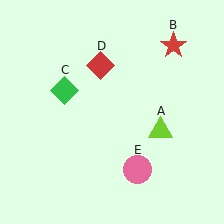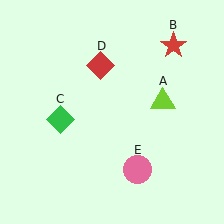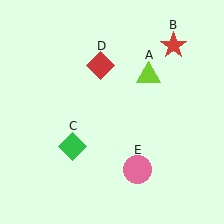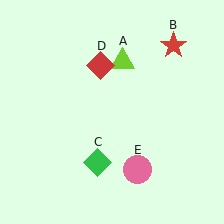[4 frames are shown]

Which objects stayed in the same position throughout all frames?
Red star (object B) and red diamond (object D) and pink circle (object E) remained stationary.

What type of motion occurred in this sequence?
The lime triangle (object A), green diamond (object C) rotated counterclockwise around the center of the scene.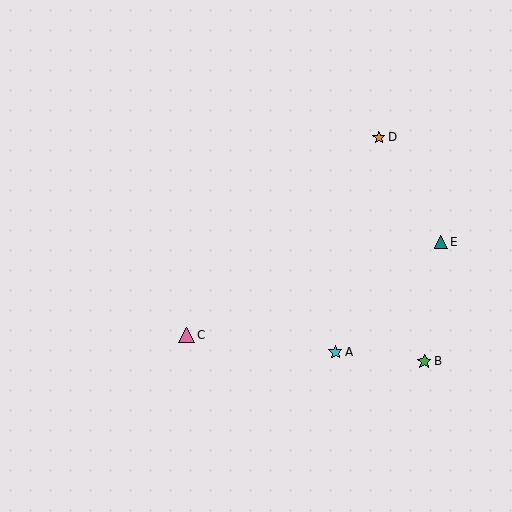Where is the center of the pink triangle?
The center of the pink triangle is at (186, 335).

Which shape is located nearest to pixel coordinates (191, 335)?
The pink triangle (labeled C) at (186, 335) is nearest to that location.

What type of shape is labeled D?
Shape D is an orange star.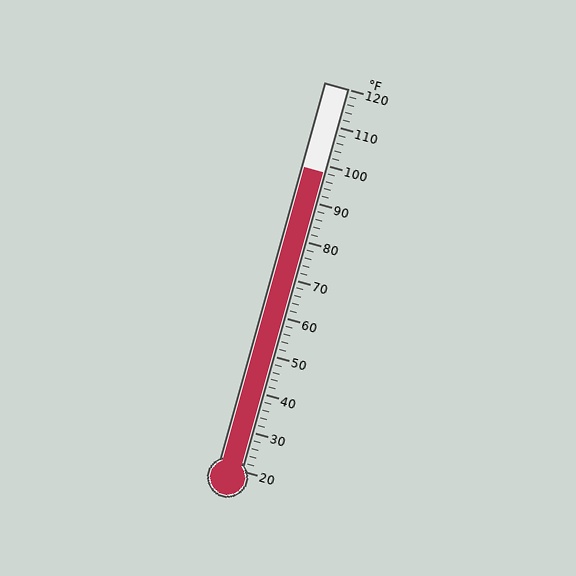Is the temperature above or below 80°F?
The temperature is above 80°F.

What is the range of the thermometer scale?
The thermometer scale ranges from 20°F to 120°F.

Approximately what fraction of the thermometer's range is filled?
The thermometer is filled to approximately 80% of its range.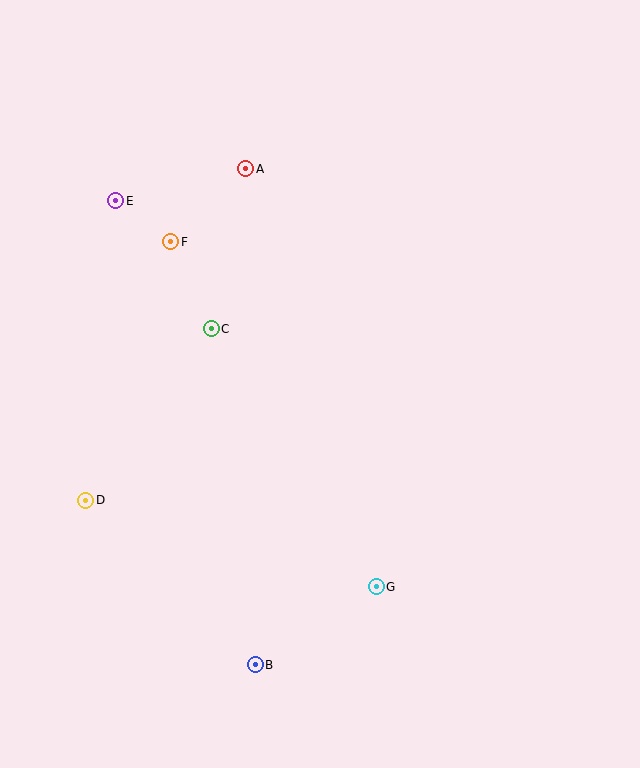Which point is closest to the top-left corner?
Point E is closest to the top-left corner.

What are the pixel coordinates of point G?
Point G is at (376, 587).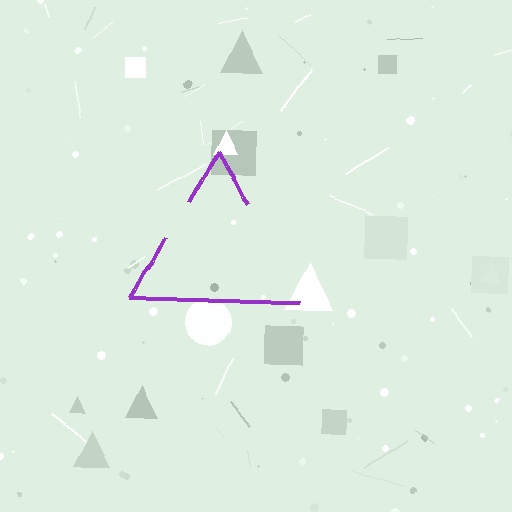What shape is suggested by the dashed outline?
The dashed outline suggests a triangle.